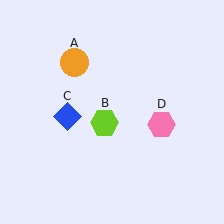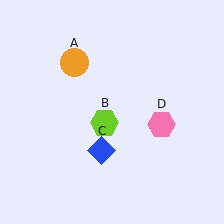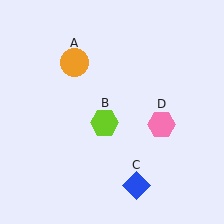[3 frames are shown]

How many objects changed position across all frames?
1 object changed position: blue diamond (object C).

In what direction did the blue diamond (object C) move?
The blue diamond (object C) moved down and to the right.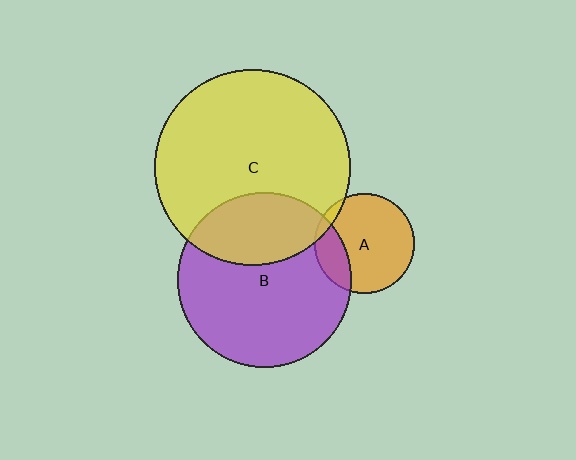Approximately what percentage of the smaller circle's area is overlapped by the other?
Approximately 30%.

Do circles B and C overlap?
Yes.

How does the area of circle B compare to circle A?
Approximately 3.0 times.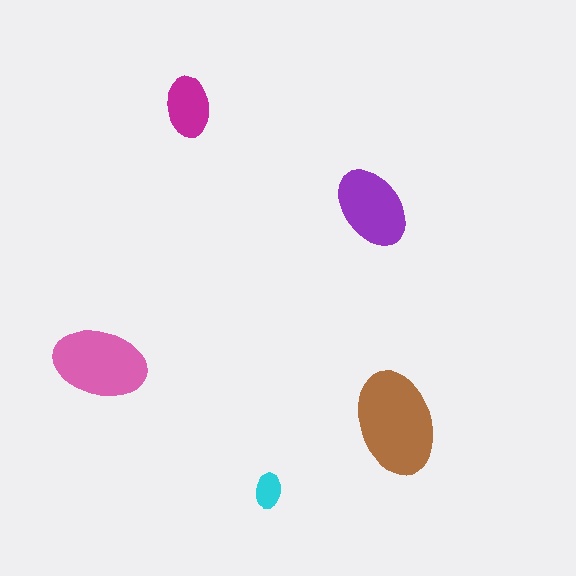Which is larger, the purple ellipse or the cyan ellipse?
The purple one.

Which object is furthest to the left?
The pink ellipse is leftmost.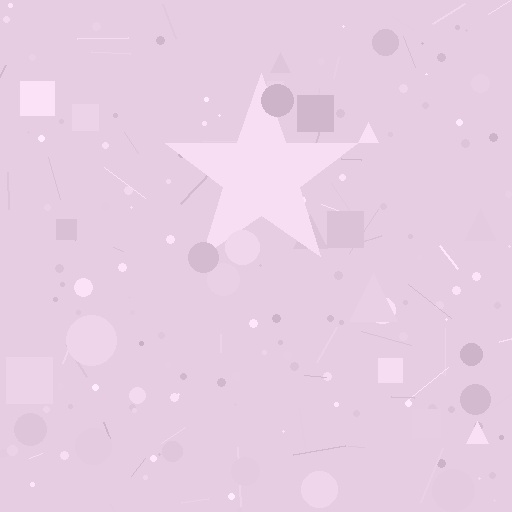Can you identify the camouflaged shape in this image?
The camouflaged shape is a star.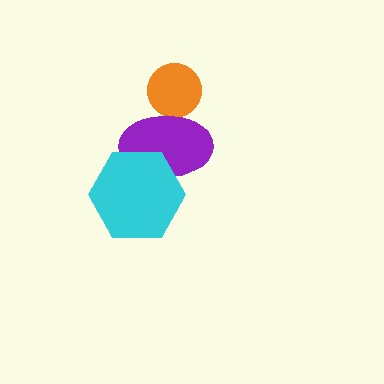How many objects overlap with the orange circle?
1 object overlaps with the orange circle.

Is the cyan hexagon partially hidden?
No, no other shape covers it.